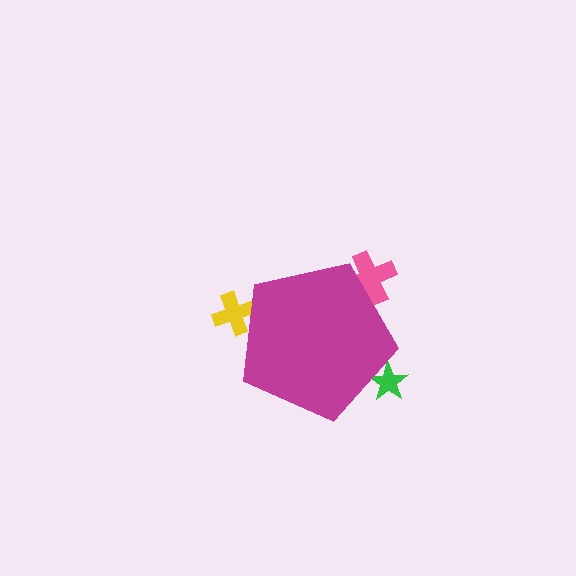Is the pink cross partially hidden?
Yes, the pink cross is partially hidden behind the magenta pentagon.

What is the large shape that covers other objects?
A magenta pentagon.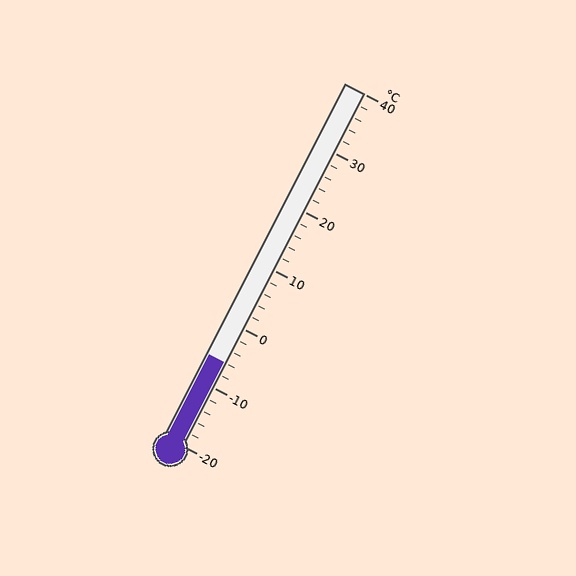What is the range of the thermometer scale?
The thermometer scale ranges from -20°C to 40°C.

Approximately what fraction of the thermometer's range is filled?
The thermometer is filled to approximately 25% of its range.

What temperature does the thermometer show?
The thermometer shows approximately -6°C.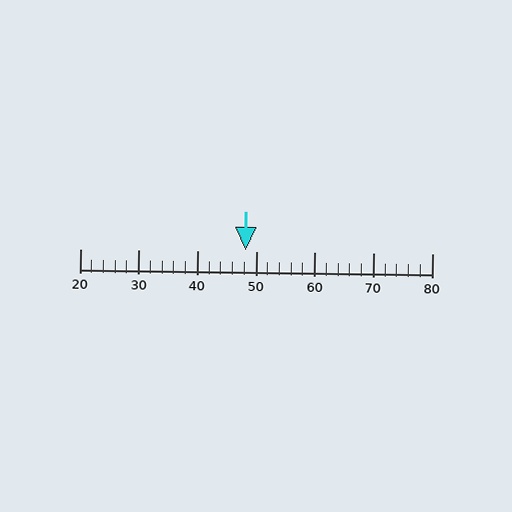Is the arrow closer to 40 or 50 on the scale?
The arrow is closer to 50.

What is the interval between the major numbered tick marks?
The major tick marks are spaced 10 units apart.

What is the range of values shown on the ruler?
The ruler shows values from 20 to 80.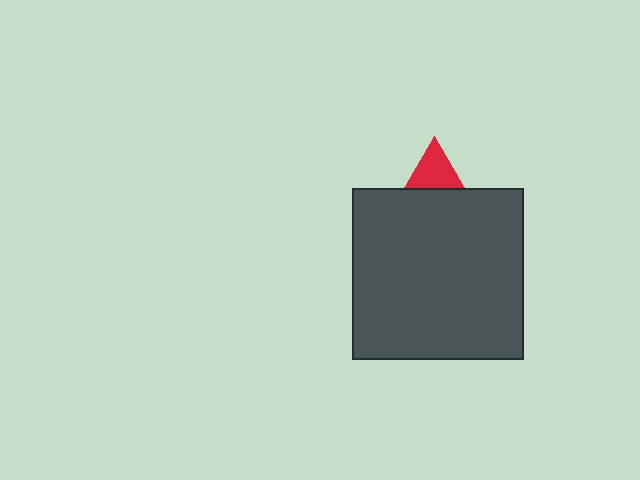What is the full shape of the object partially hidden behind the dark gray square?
The partially hidden object is a red triangle.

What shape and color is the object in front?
The object in front is a dark gray square.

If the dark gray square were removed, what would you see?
You would see the complete red triangle.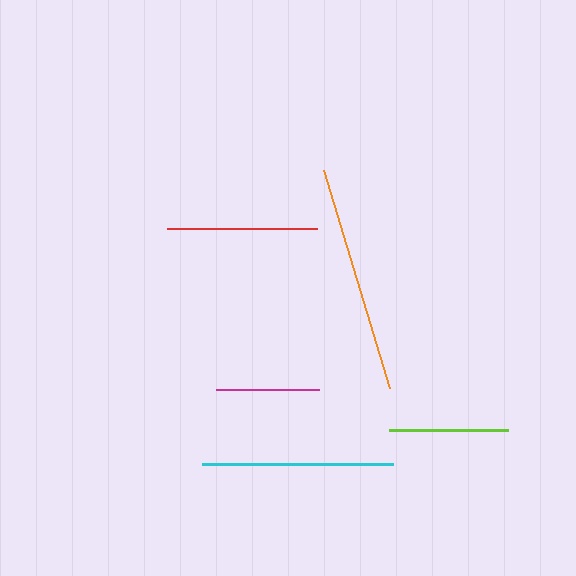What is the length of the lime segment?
The lime segment is approximately 119 pixels long.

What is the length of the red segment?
The red segment is approximately 150 pixels long.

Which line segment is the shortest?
The magenta line is the shortest at approximately 104 pixels.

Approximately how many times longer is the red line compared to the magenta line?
The red line is approximately 1.5 times the length of the magenta line.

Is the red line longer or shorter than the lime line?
The red line is longer than the lime line.